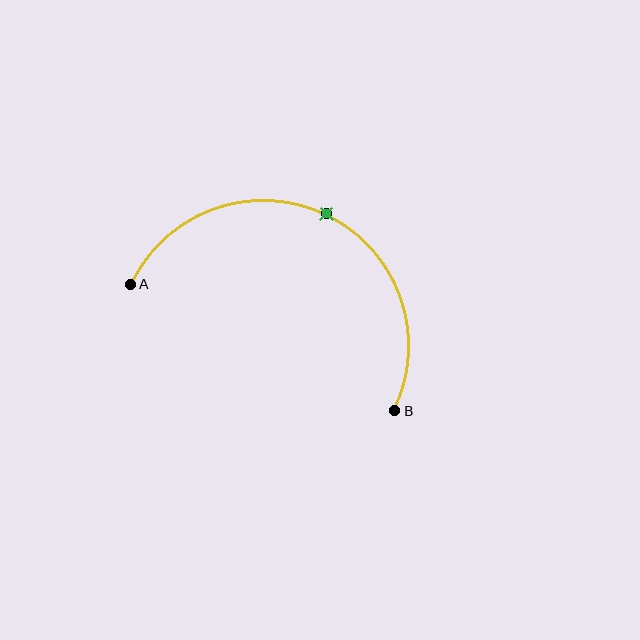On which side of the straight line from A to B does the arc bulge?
The arc bulges above the straight line connecting A and B.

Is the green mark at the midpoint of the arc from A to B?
Yes. The green mark lies on the arc at equal arc-length from both A and B — it is the arc midpoint.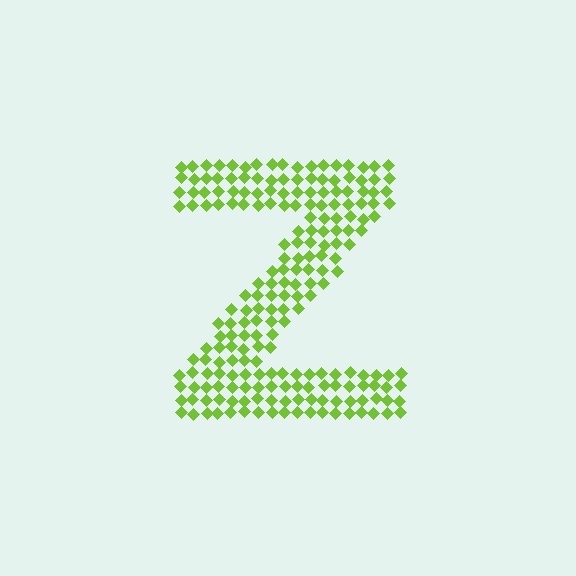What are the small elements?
The small elements are diamonds.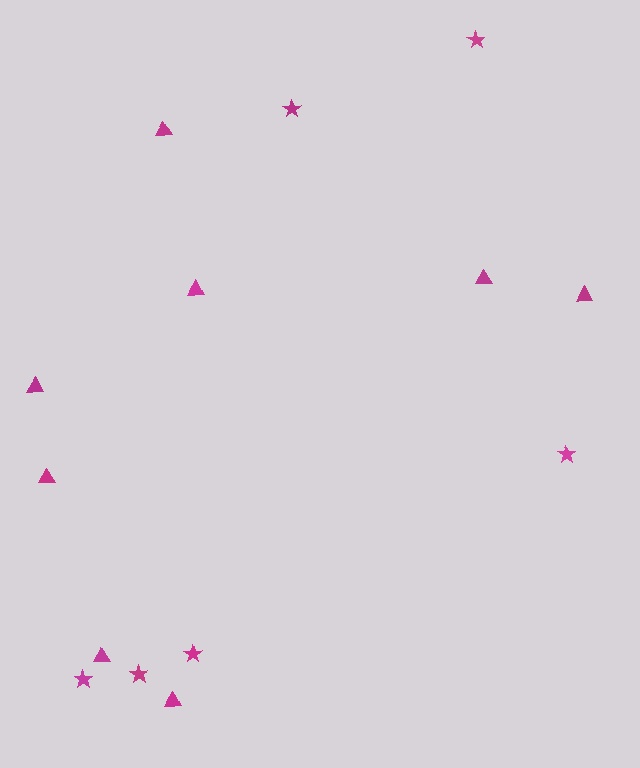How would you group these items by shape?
There are 2 groups: one group of stars (6) and one group of triangles (8).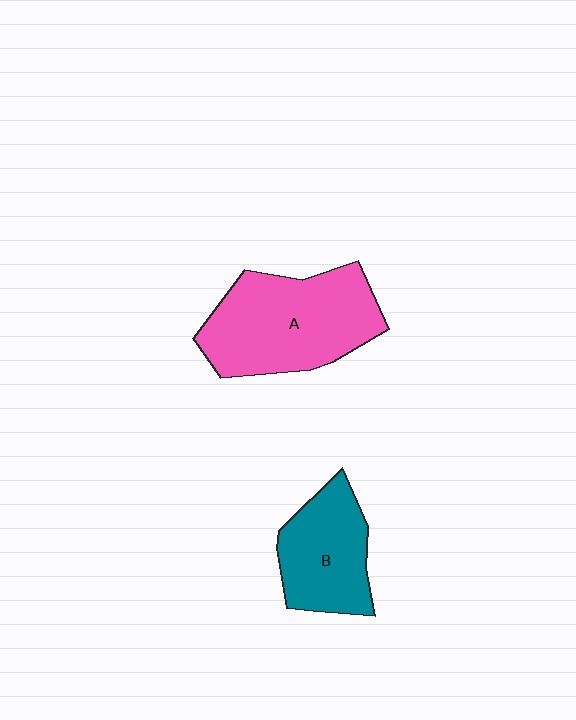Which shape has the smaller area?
Shape B (teal).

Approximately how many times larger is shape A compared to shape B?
Approximately 1.5 times.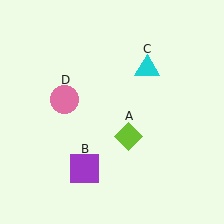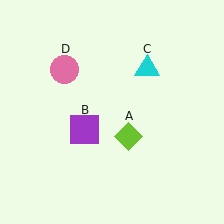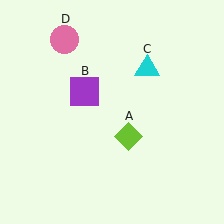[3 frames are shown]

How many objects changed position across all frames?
2 objects changed position: purple square (object B), pink circle (object D).